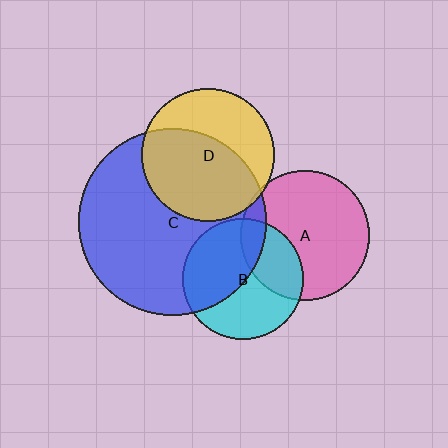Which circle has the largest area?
Circle C (blue).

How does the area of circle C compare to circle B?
Approximately 2.4 times.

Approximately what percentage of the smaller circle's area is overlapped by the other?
Approximately 10%.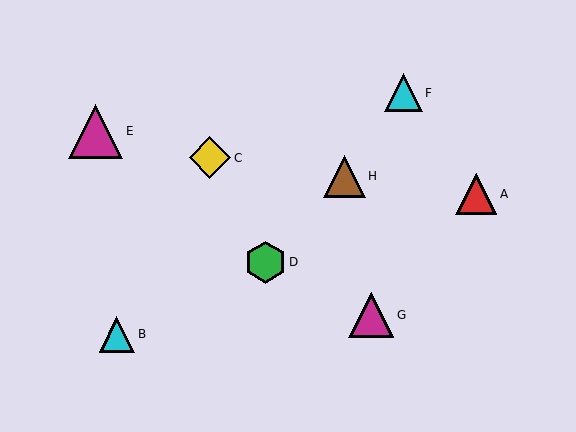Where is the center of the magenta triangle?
The center of the magenta triangle is at (95, 131).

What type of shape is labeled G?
Shape G is a magenta triangle.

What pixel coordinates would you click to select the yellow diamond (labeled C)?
Click at (210, 158) to select the yellow diamond C.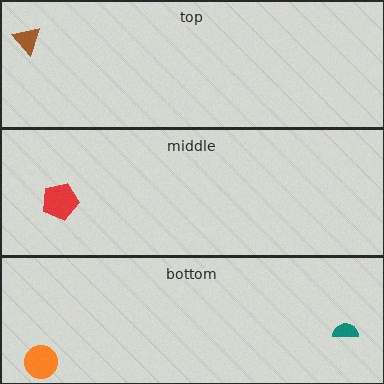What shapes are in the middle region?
The red pentagon.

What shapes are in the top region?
The brown triangle.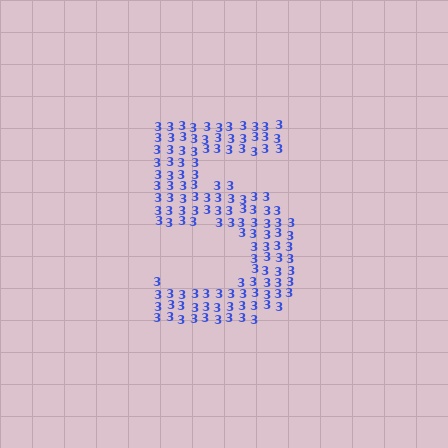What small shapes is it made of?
It is made of small digit 3's.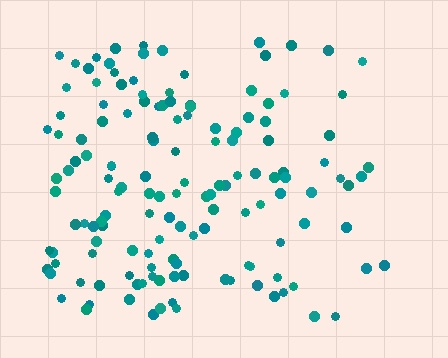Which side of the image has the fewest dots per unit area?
The right.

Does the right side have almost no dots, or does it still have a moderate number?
Still a moderate number, just noticeably fewer than the left.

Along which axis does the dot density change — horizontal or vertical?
Horizontal.